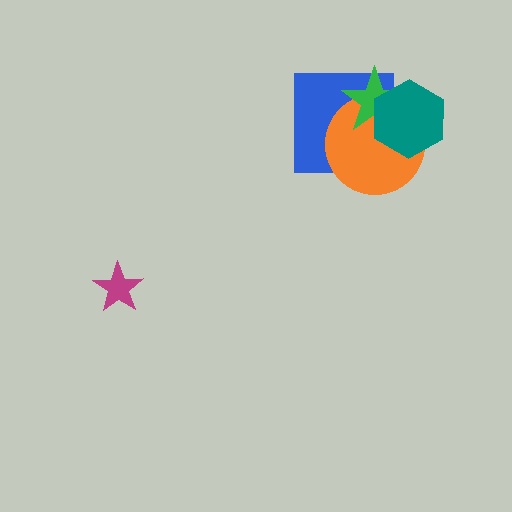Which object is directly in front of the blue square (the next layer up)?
The orange circle is directly in front of the blue square.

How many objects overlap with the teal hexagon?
3 objects overlap with the teal hexagon.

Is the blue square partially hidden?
Yes, it is partially covered by another shape.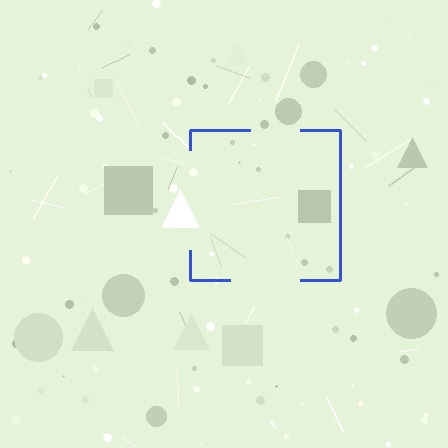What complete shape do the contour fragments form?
The contour fragments form a square.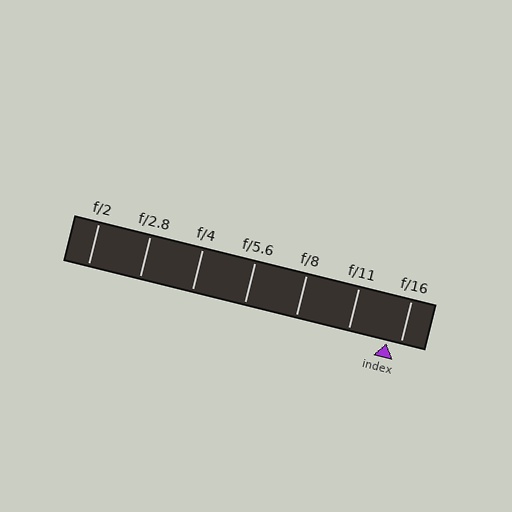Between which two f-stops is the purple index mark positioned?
The index mark is between f/11 and f/16.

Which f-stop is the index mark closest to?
The index mark is closest to f/16.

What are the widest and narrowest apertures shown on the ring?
The widest aperture shown is f/2 and the narrowest is f/16.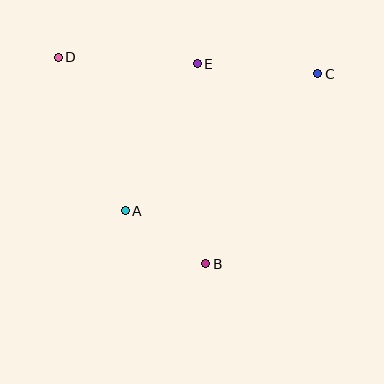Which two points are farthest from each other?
Points C and D are farthest from each other.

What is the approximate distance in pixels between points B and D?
The distance between B and D is approximately 254 pixels.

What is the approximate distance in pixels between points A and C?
The distance between A and C is approximately 236 pixels.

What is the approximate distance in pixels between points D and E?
The distance between D and E is approximately 139 pixels.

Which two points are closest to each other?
Points A and B are closest to each other.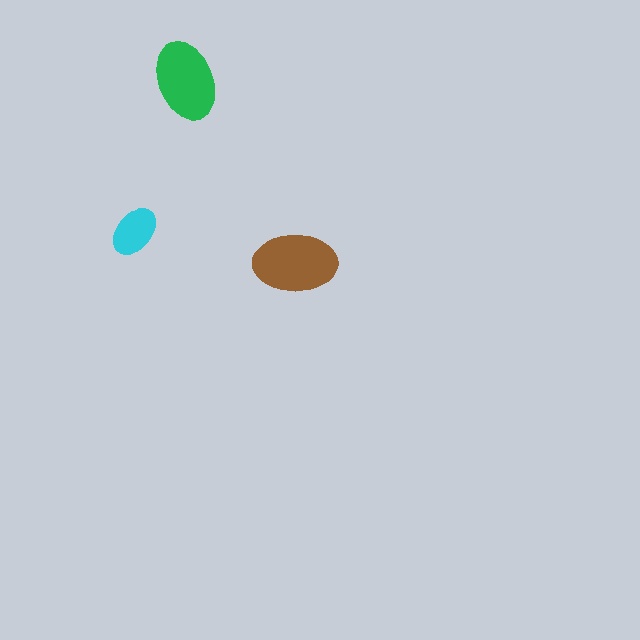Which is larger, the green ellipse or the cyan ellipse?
The green one.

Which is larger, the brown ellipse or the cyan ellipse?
The brown one.